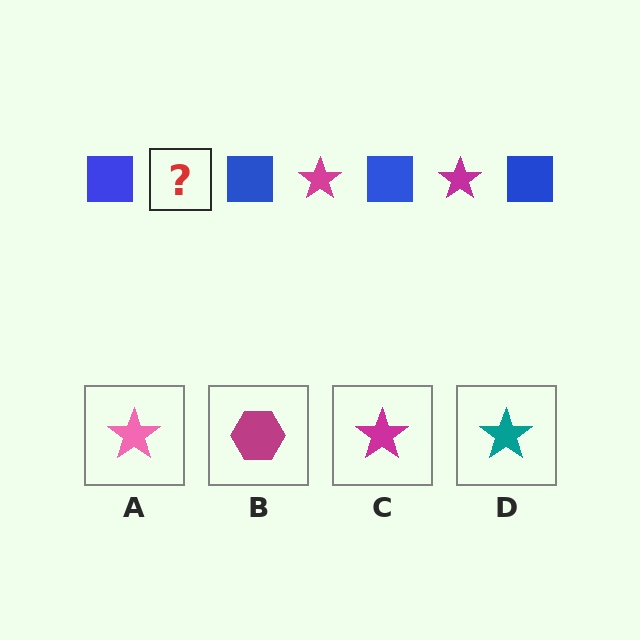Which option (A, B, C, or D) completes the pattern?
C.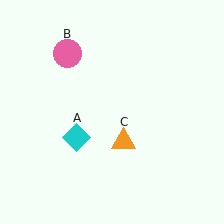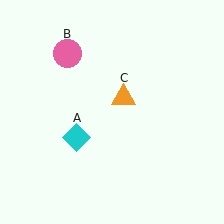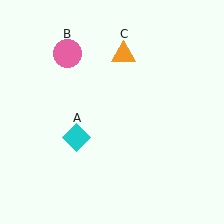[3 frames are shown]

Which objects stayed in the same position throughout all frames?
Cyan diamond (object A) and pink circle (object B) remained stationary.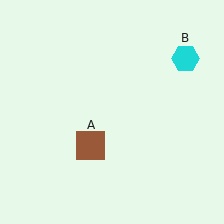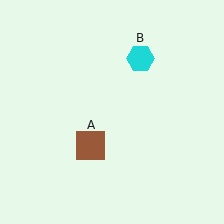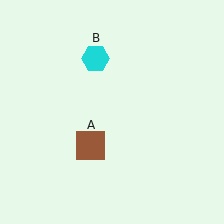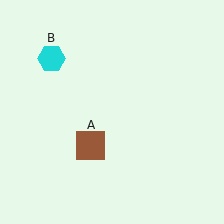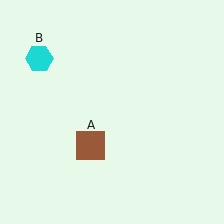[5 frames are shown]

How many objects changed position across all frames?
1 object changed position: cyan hexagon (object B).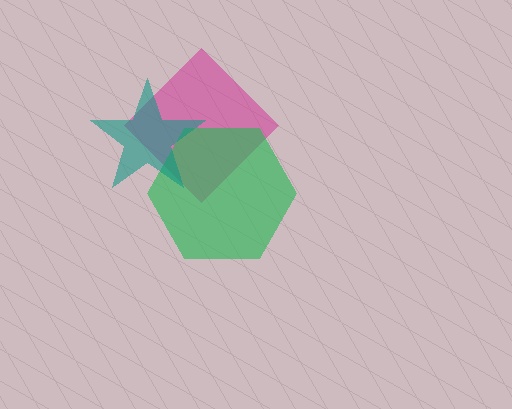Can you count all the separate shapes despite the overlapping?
Yes, there are 3 separate shapes.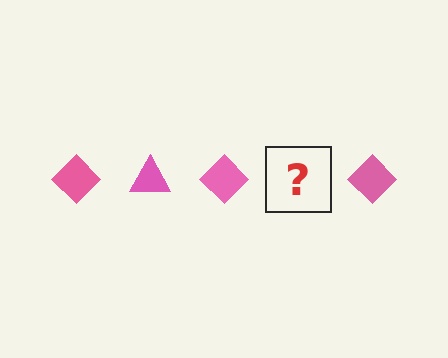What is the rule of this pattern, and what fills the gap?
The rule is that the pattern cycles through diamond, triangle shapes in pink. The gap should be filled with a pink triangle.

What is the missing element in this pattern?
The missing element is a pink triangle.